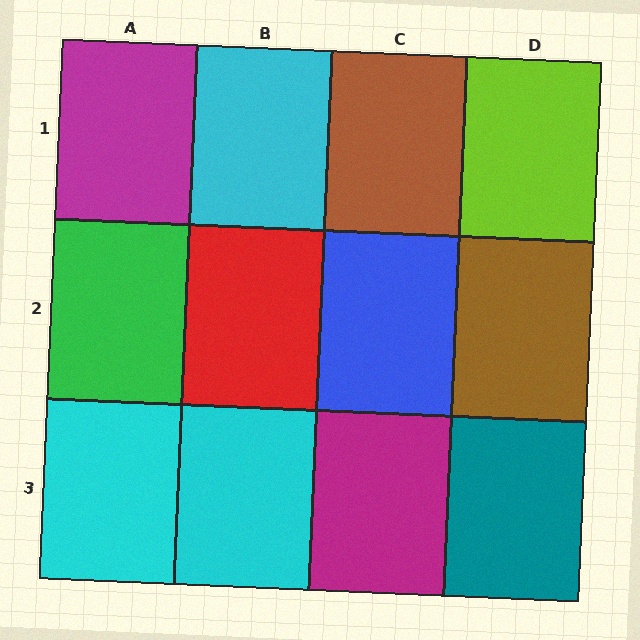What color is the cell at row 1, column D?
Lime.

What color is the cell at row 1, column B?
Cyan.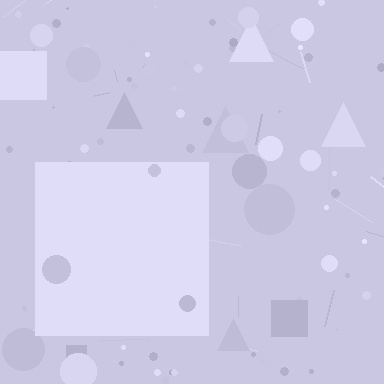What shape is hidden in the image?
A square is hidden in the image.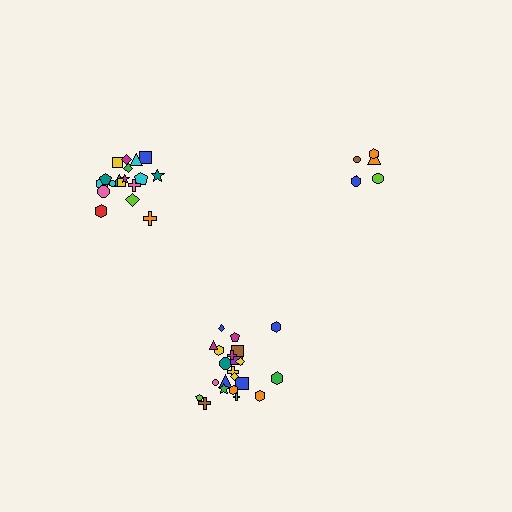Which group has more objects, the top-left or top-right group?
The top-left group.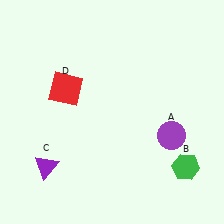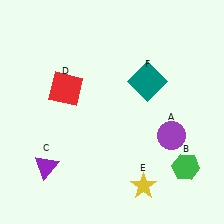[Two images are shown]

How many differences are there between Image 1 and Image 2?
There are 2 differences between the two images.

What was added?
A yellow star (E), a teal square (F) were added in Image 2.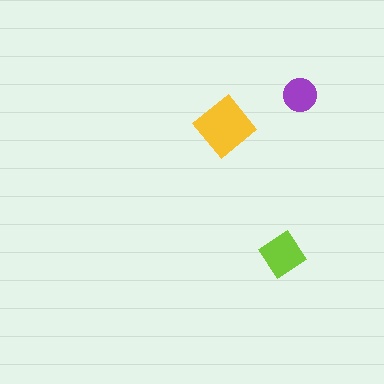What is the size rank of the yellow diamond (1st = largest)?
1st.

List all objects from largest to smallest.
The yellow diamond, the lime diamond, the purple circle.